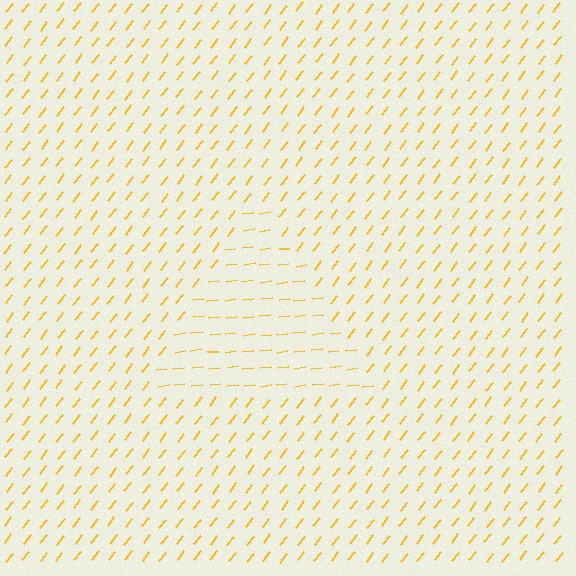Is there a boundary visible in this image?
Yes, there is a texture boundary formed by a change in line orientation.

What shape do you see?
I see a triangle.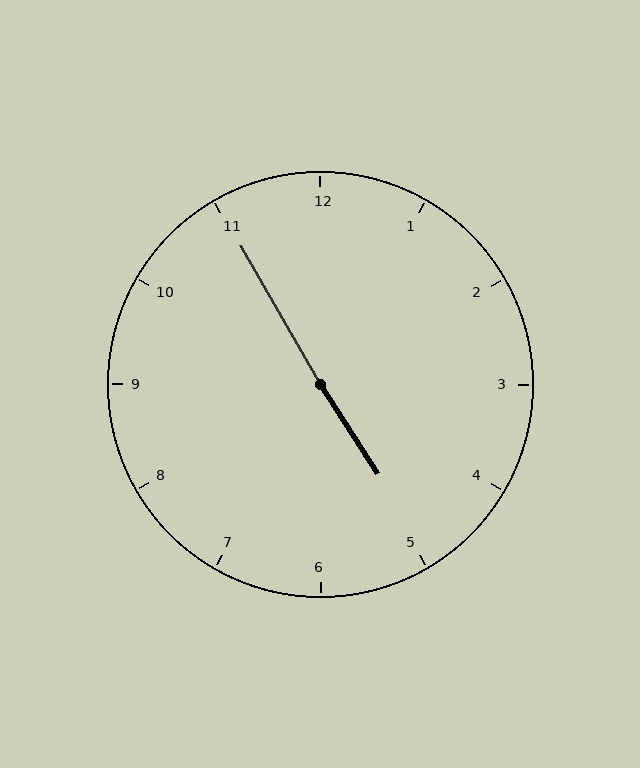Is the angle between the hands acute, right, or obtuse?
It is obtuse.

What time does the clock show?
4:55.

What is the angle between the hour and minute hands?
Approximately 178 degrees.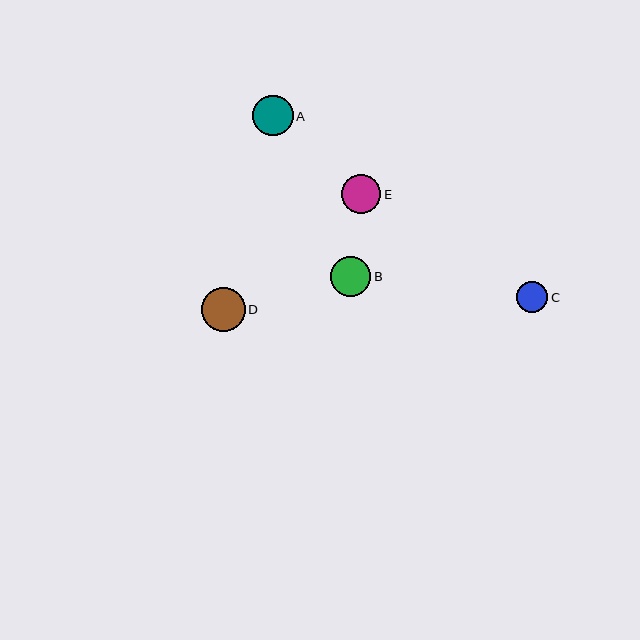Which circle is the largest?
Circle D is the largest with a size of approximately 44 pixels.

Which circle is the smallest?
Circle C is the smallest with a size of approximately 31 pixels.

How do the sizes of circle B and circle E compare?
Circle B and circle E are approximately the same size.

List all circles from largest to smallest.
From largest to smallest: D, B, A, E, C.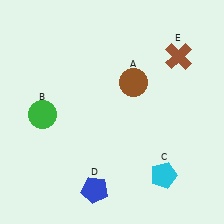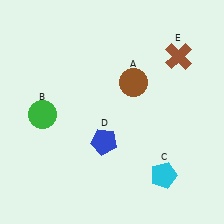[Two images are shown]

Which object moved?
The blue pentagon (D) moved up.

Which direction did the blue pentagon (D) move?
The blue pentagon (D) moved up.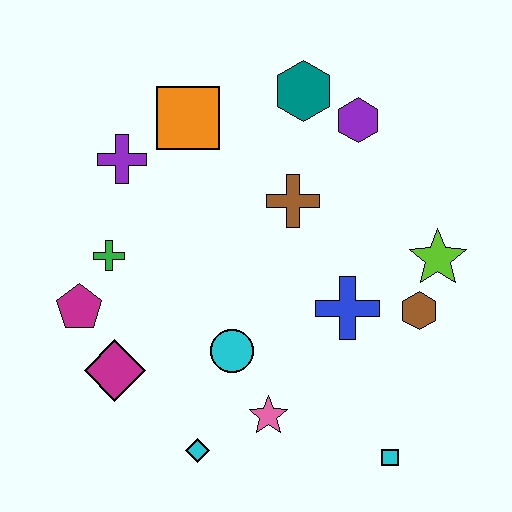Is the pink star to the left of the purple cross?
No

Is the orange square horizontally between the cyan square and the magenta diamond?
Yes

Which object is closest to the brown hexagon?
The lime star is closest to the brown hexagon.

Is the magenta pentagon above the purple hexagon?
No